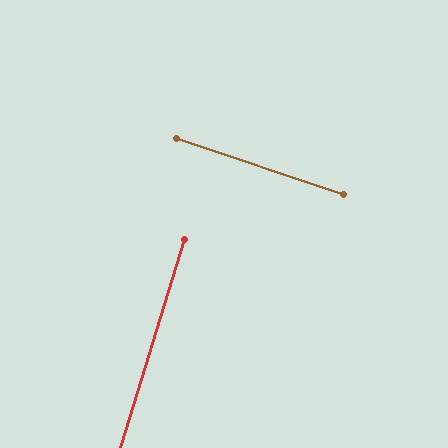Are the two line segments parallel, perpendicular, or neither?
Perpendicular — they meet at approximately 89°.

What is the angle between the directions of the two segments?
Approximately 89 degrees.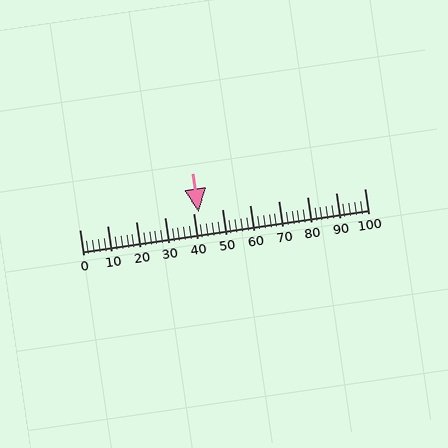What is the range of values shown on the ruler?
The ruler shows values from 0 to 100.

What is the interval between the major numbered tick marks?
The major tick marks are spaced 10 units apart.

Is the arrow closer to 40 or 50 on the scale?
The arrow is closer to 40.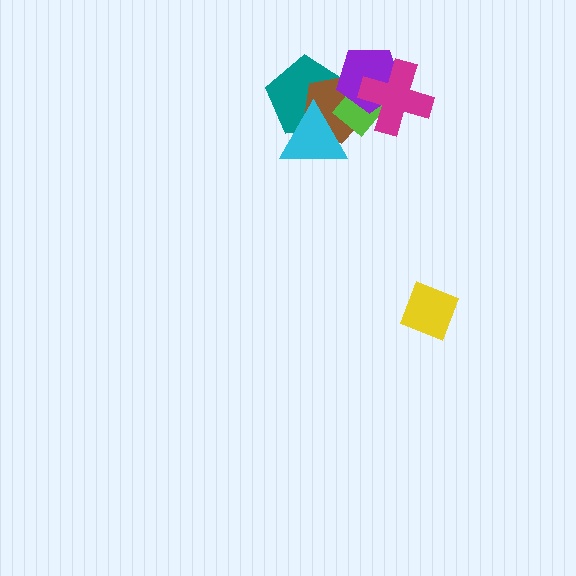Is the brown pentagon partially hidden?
Yes, it is partially covered by another shape.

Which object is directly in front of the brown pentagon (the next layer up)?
The lime rectangle is directly in front of the brown pentagon.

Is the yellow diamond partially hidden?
No, no other shape covers it.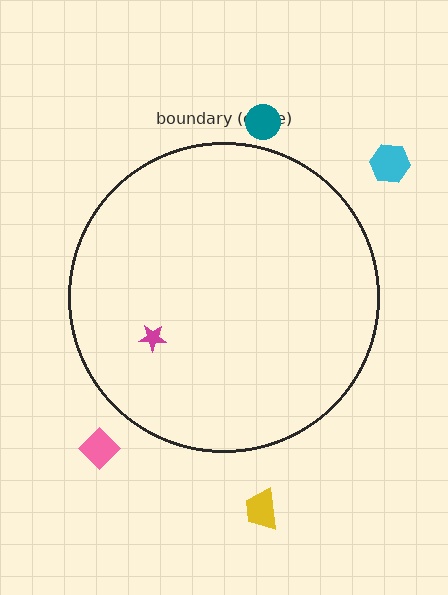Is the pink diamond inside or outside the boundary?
Outside.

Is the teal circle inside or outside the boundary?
Outside.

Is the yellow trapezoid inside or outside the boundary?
Outside.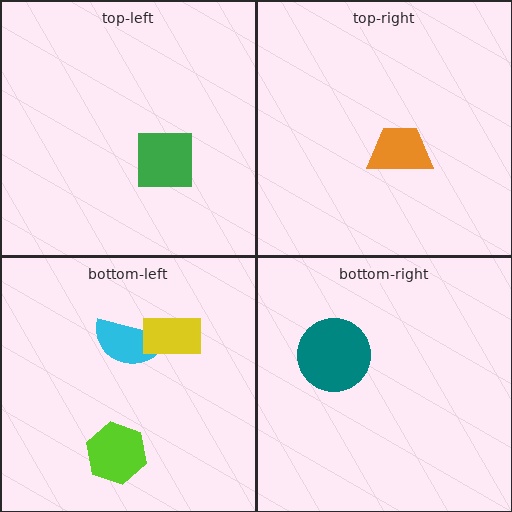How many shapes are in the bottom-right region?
1.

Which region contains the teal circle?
The bottom-right region.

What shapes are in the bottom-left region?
The cyan semicircle, the yellow rectangle, the lime hexagon.